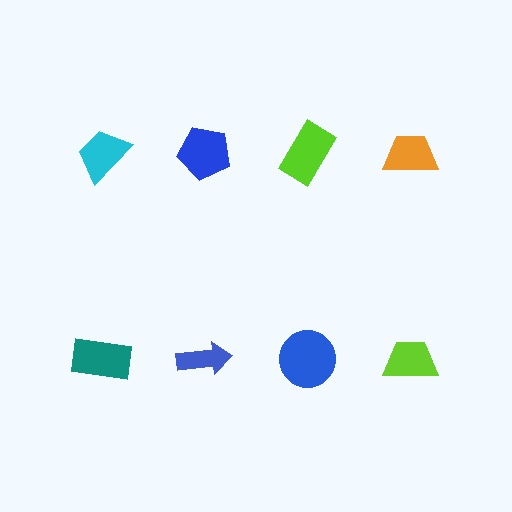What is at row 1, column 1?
A cyan trapezoid.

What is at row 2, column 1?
A teal rectangle.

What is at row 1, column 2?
A blue pentagon.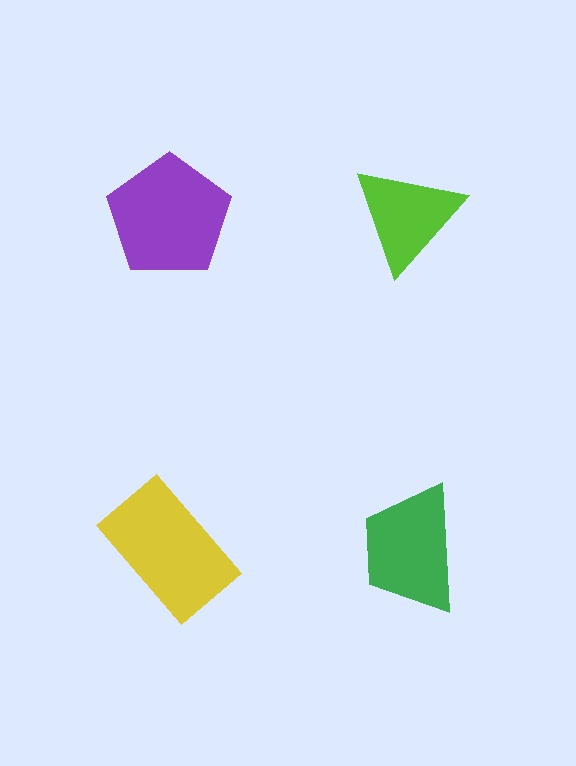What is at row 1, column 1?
A purple pentagon.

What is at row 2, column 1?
A yellow rectangle.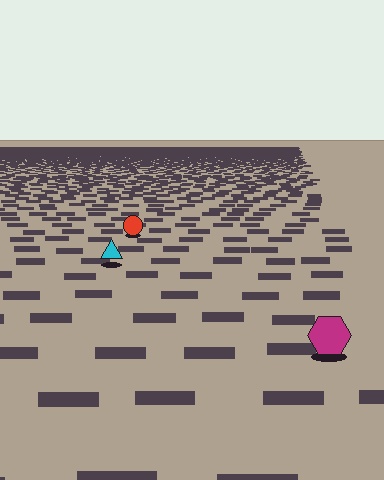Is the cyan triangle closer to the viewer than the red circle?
Yes. The cyan triangle is closer — you can tell from the texture gradient: the ground texture is coarser near it.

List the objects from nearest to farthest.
From nearest to farthest: the magenta hexagon, the cyan triangle, the red circle.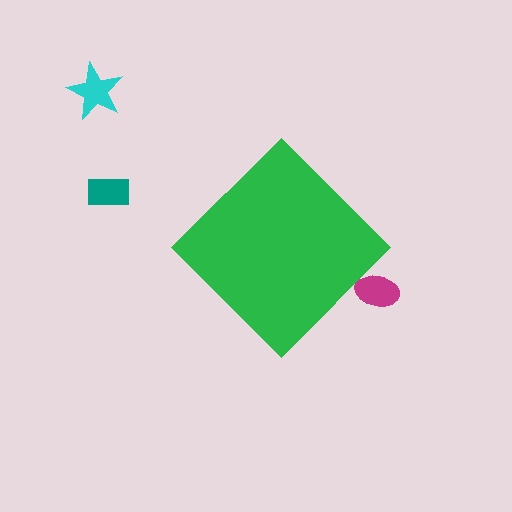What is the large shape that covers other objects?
A green diamond.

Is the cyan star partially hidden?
No, the cyan star is fully visible.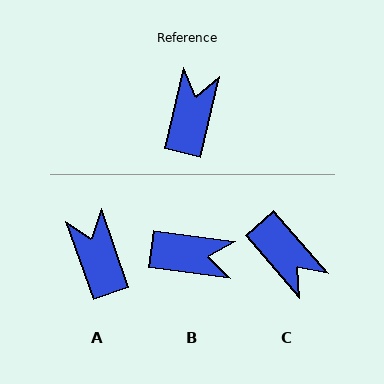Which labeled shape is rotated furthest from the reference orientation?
C, about 126 degrees away.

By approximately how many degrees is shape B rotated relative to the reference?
Approximately 85 degrees clockwise.